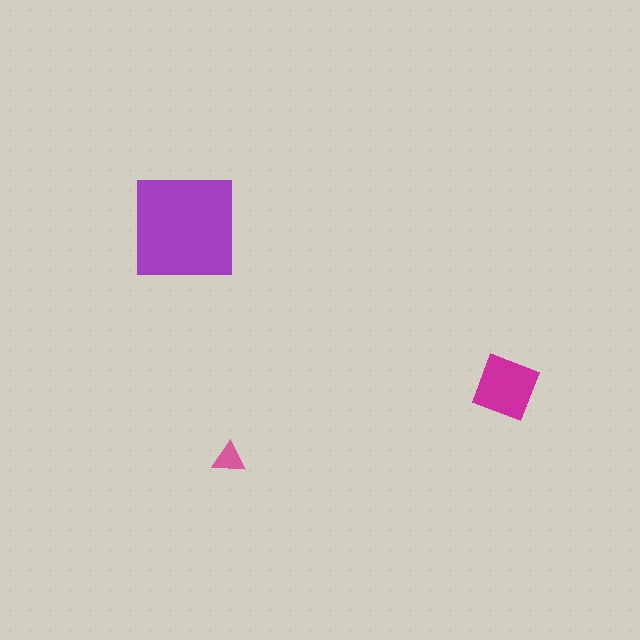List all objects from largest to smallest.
The purple square, the magenta diamond, the pink triangle.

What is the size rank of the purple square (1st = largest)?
1st.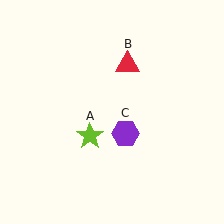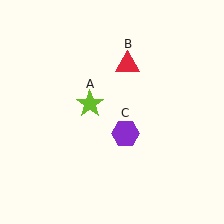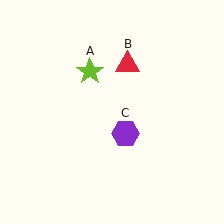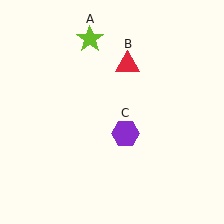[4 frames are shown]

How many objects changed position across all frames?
1 object changed position: lime star (object A).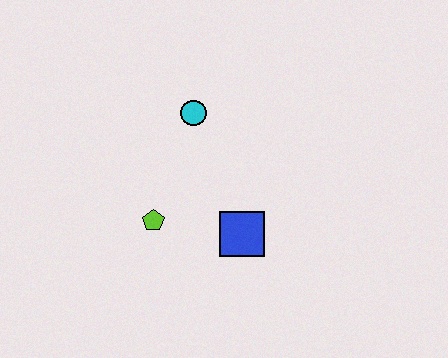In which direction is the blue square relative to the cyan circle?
The blue square is below the cyan circle.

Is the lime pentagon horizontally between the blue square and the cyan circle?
No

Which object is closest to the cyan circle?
The lime pentagon is closest to the cyan circle.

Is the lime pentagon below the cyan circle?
Yes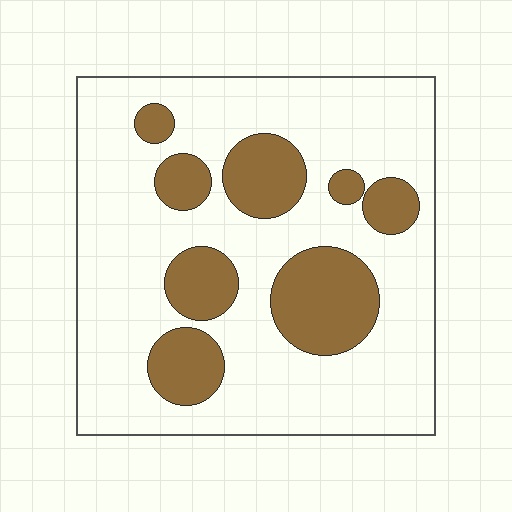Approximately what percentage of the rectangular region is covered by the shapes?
Approximately 25%.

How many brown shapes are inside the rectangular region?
8.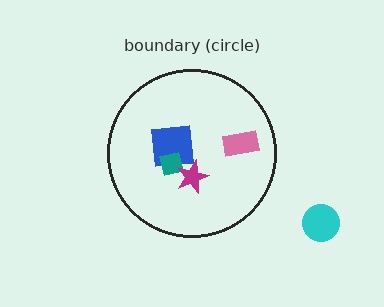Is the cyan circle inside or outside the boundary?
Outside.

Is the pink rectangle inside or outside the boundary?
Inside.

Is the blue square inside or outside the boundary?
Inside.